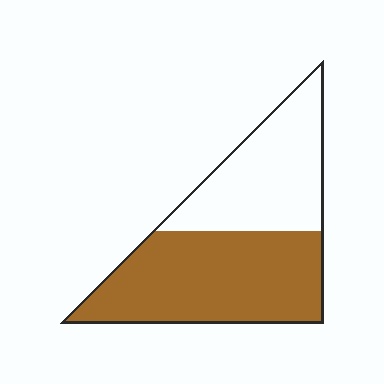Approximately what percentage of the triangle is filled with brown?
Approximately 60%.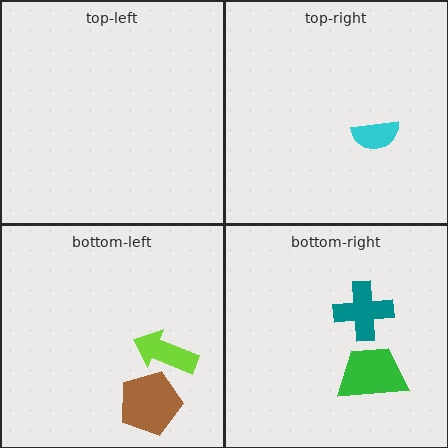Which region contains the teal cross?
The bottom-right region.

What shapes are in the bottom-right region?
The green trapezoid, the teal cross.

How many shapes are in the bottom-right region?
2.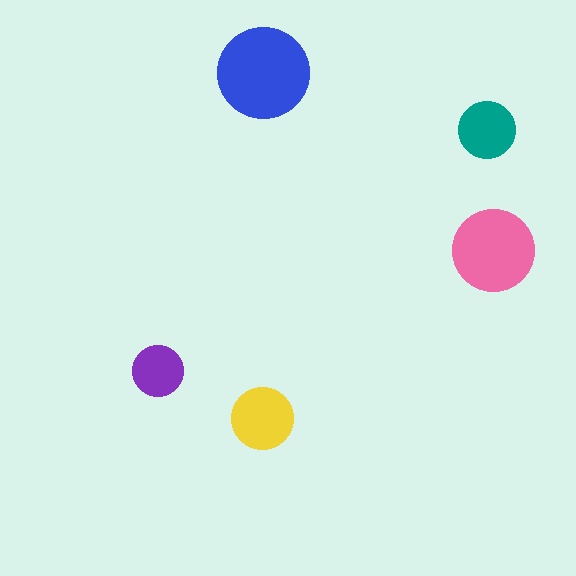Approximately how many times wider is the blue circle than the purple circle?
About 2 times wider.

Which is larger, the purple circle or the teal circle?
The teal one.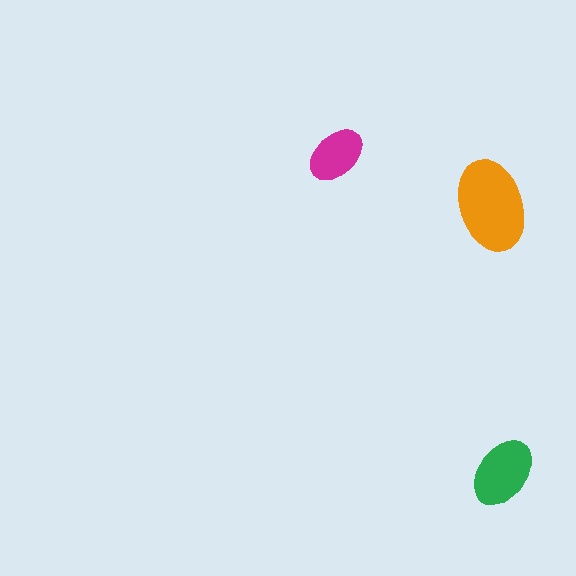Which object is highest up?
The magenta ellipse is topmost.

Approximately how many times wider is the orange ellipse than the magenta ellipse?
About 1.5 times wider.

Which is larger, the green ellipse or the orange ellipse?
The orange one.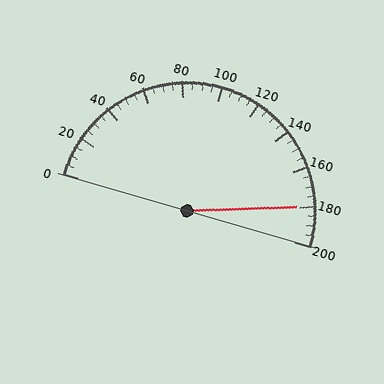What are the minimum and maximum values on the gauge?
The gauge ranges from 0 to 200.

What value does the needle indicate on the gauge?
The needle indicates approximately 180.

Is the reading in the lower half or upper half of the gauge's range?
The reading is in the upper half of the range (0 to 200).